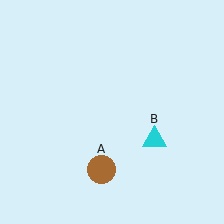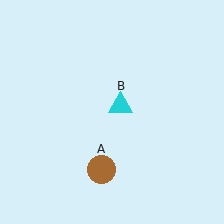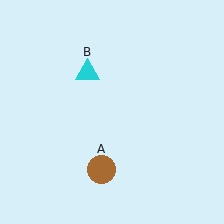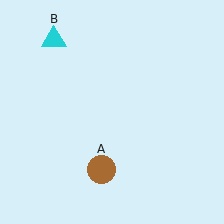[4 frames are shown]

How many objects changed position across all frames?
1 object changed position: cyan triangle (object B).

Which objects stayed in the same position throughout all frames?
Brown circle (object A) remained stationary.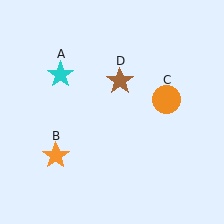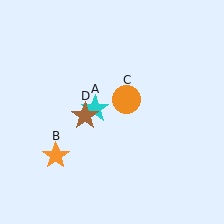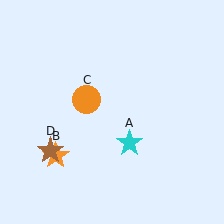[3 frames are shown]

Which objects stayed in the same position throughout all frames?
Orange star (object B) remained stationary.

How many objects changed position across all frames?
3 objects changed position: cyan star (object A), orange circle (object C), brown star (object D).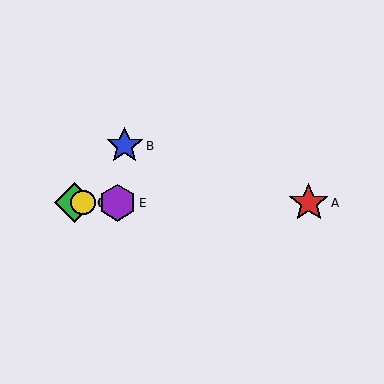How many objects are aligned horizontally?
4 objects (A, C, D, E) are aligned horizontally.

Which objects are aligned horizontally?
Objects A, C, D, E are aligned horizontally.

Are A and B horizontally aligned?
No, A is at y≈203 and B is at y≈146.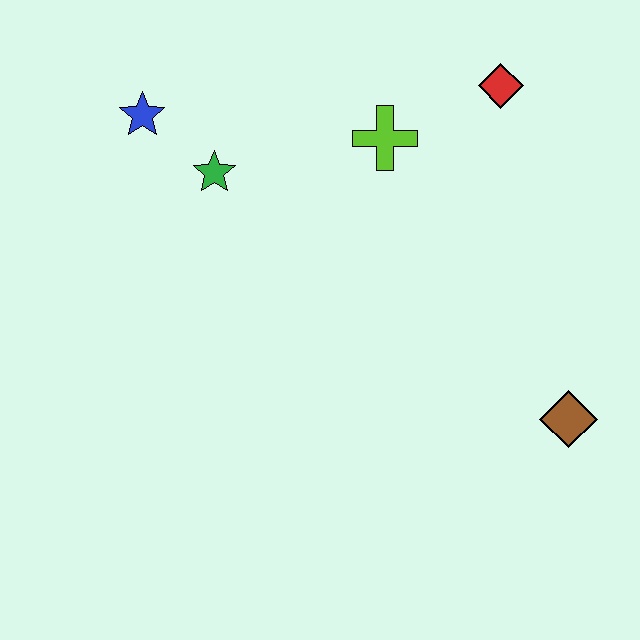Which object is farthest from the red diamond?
The blue star is farthest from the red diamond.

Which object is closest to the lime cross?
The red diamond is closest to the lime cross.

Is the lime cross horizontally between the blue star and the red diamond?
Yes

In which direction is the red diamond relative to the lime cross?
The red diamond is to the right of the lime cross.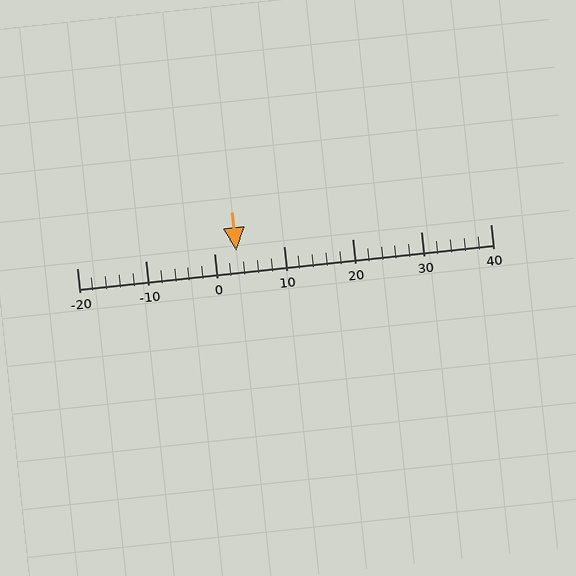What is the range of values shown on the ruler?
The ruler shows values from -20 to 40.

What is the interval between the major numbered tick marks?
The major tick marks are spaced 10 units apart.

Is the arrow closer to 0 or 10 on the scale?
The arrow is closer to 0.